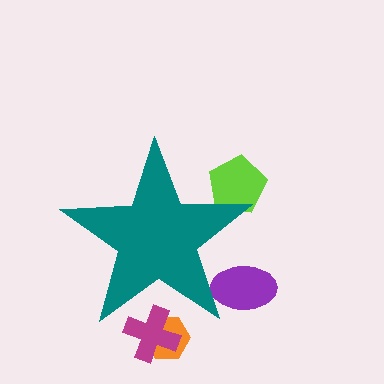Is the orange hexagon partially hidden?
Yes, the orange hexagon is partially hidden behind the teal star.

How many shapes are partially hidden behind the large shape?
4 shapes are partially hidden.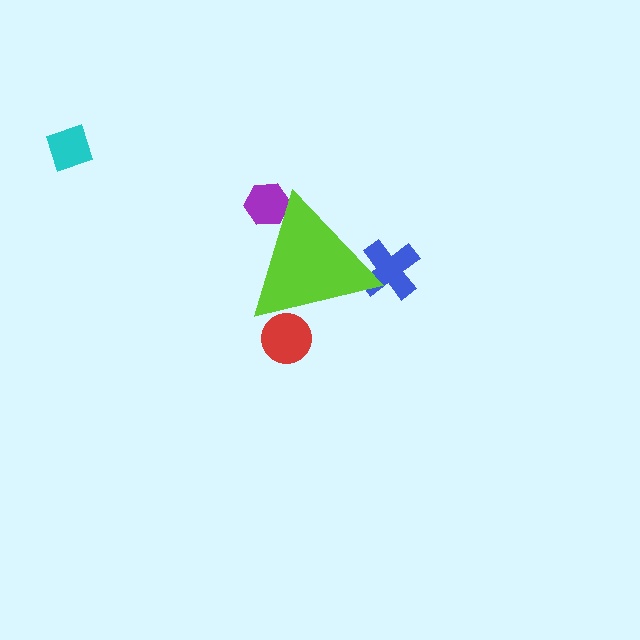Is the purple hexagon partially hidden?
Yes, the purple hexagon is partially hidden behind the lime triangle.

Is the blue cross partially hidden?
Yes, the blue cross is partially hidden behind the lime triangle.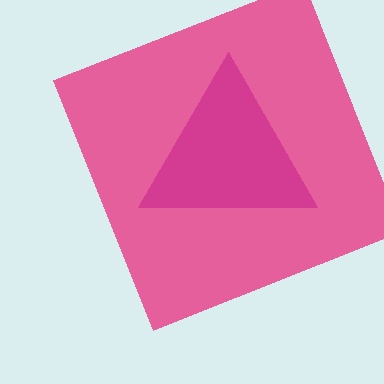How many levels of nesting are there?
2.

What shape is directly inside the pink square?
The magenta triangle.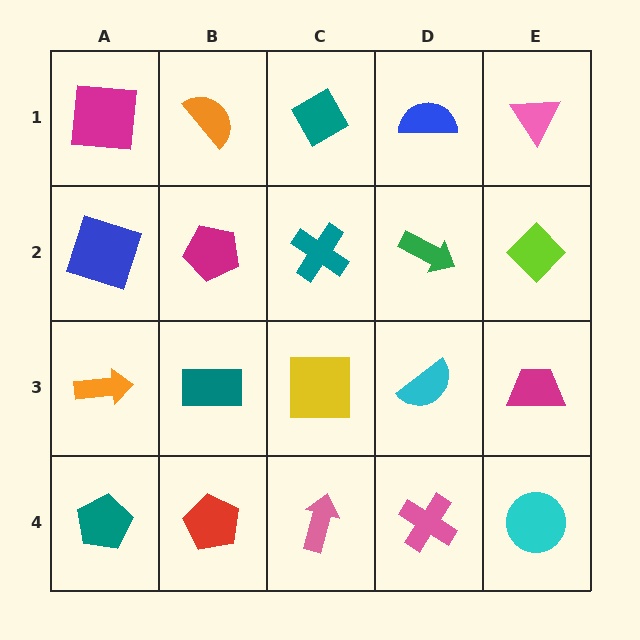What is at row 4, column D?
A pink cross.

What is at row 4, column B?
A red pentagon.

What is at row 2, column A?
A blue square.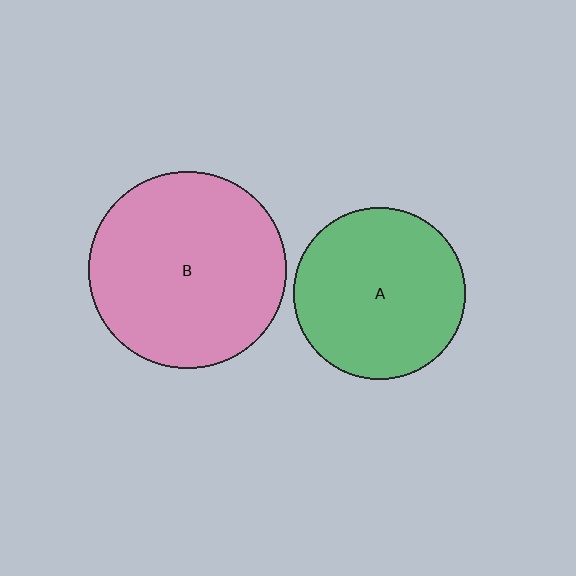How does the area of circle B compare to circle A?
Approximately 1.3 times.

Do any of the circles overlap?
No, none of the circles overlap.